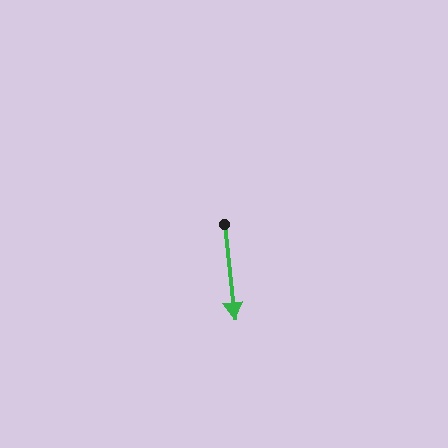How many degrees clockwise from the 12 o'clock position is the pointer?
Approximately 174 degrees.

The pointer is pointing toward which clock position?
Roughly 6 o'clock.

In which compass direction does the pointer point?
South.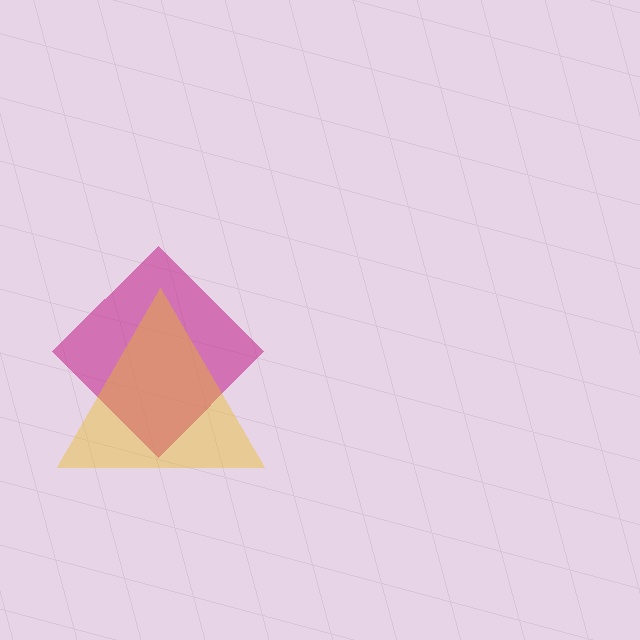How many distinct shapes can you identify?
There are 2 distinct shapes: a magenta diamond, a yellow triangle.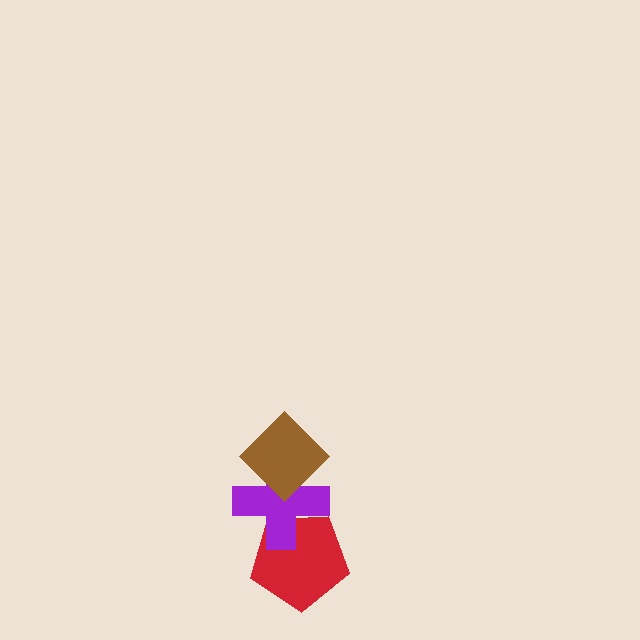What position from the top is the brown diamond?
The brown diamond is 1st from the top.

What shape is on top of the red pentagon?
The purple cross is on top of the red pentagon.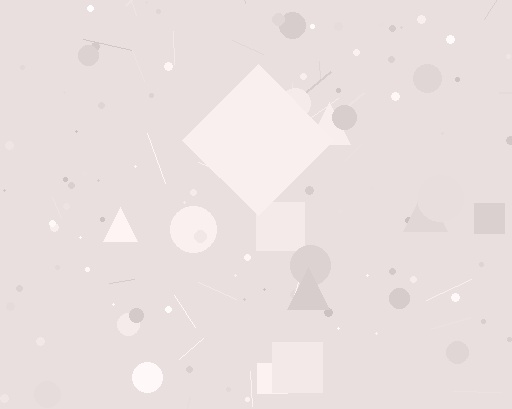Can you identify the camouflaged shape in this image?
The camouflaged shape is a diamond.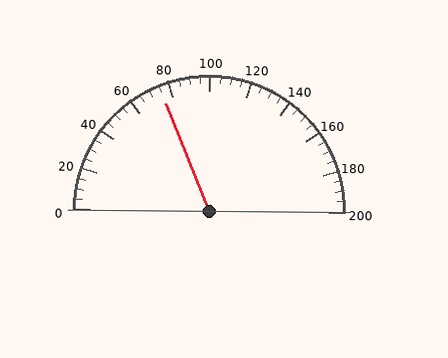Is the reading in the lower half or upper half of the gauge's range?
The reading is in the lower half of the range (0 to 200).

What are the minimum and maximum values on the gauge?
The gauge ranges from 0 to 200.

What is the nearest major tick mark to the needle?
The nearest major tick mark is 80.